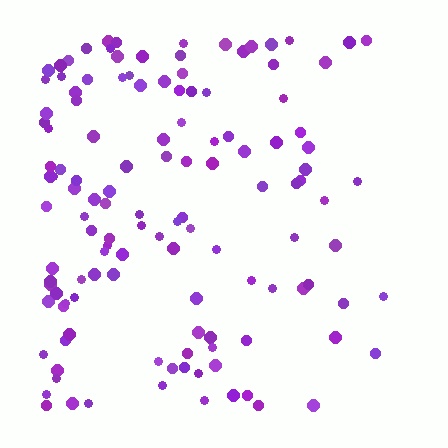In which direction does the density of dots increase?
From right to left, with the left side densest.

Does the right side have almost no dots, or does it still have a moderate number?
Still a moderate number, just noticeably fewer than the left.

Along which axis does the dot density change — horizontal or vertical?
Horizontal.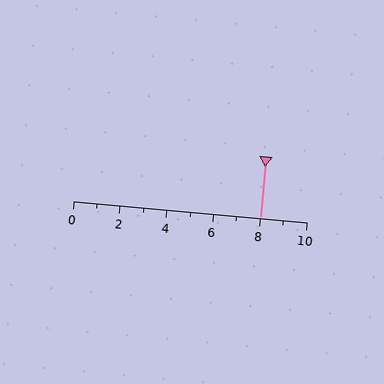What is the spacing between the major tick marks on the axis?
The major ticks are spaced 2 apart.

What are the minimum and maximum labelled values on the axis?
The axis runs from 0 to 10.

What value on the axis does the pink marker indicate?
The marker indicates approximately 8.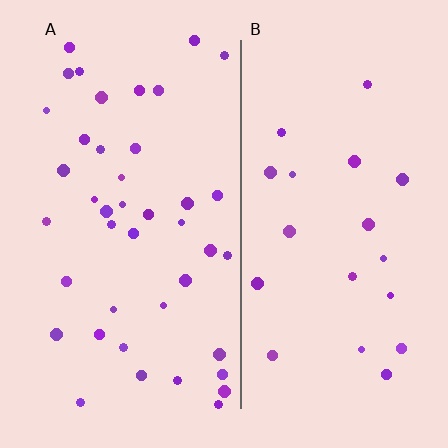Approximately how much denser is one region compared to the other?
Approximately 2.1× — region A over region B.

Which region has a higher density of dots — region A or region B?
A (the left).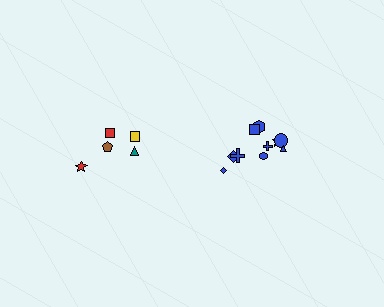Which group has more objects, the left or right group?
The right group.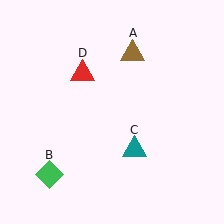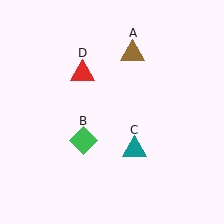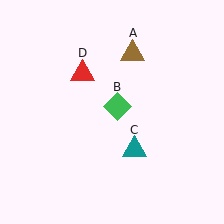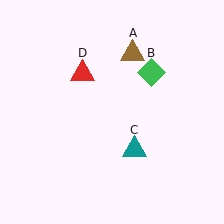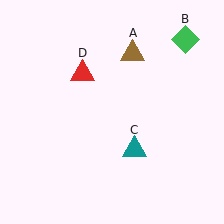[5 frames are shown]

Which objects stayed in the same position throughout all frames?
Brown triangle (object A) and teal triangle (object C) and red triangle (object D) remained stationary.